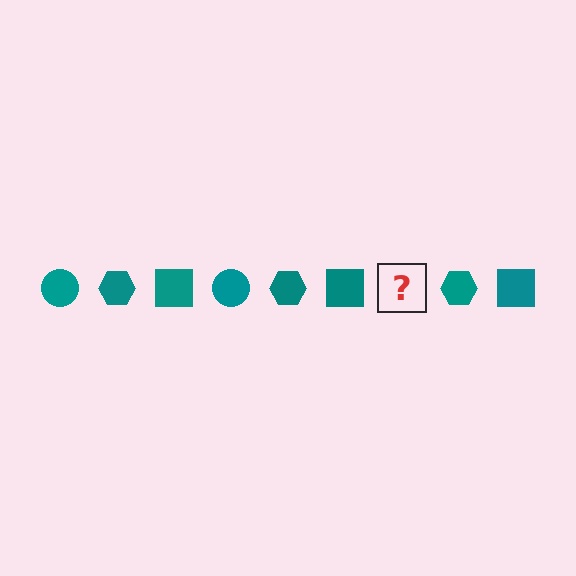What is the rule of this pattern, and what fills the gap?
The rule is that the pattern cycles through circle, hexagon, square shapes in teal. The gap should be filled with a teal circle.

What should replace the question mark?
The question mark should be replaced with a teal circle.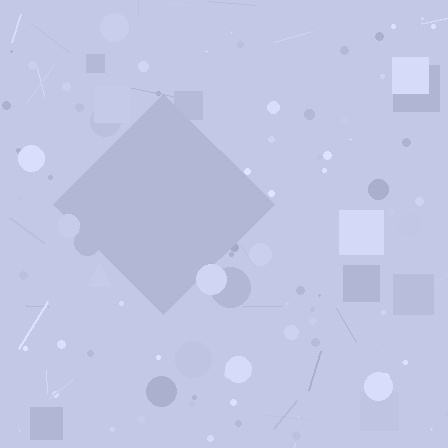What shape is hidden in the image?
A diamond is hidden in the image.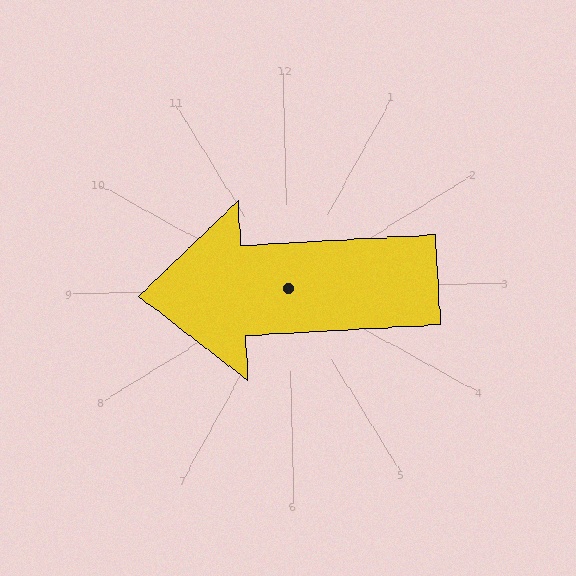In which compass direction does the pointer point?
West.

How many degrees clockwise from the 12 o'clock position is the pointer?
Approximately 268 degrees.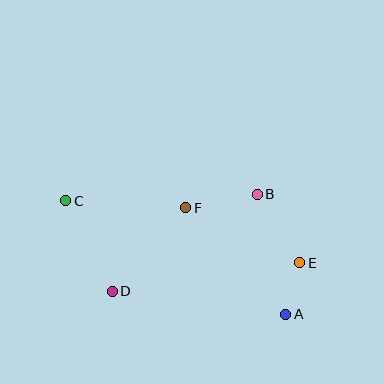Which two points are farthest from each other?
Points A and C are farthest from each other.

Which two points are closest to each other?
Points A and E are closest to each other.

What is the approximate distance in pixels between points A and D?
The distance between A and D is approximately 175 pixels.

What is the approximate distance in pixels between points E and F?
The distance between E and F is approximately 127 pixels.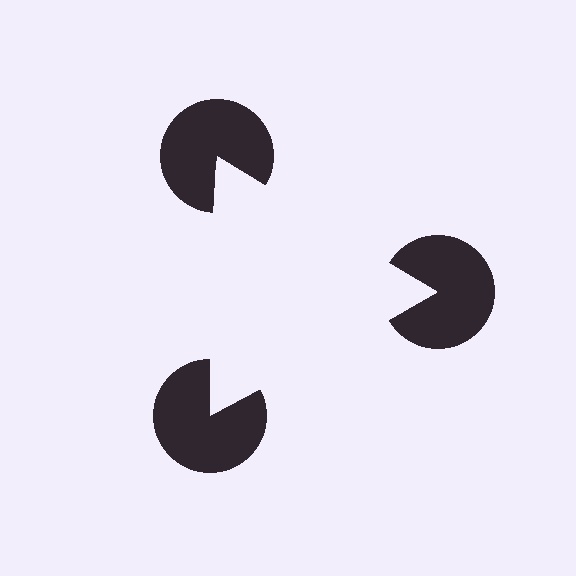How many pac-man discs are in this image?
There are 3 — one at each vertex of the illusory triangle.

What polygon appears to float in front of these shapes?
An illusory triangle — its edges are inferred from the aligned wedge cuts in the pac-man discs, not physically drawn.